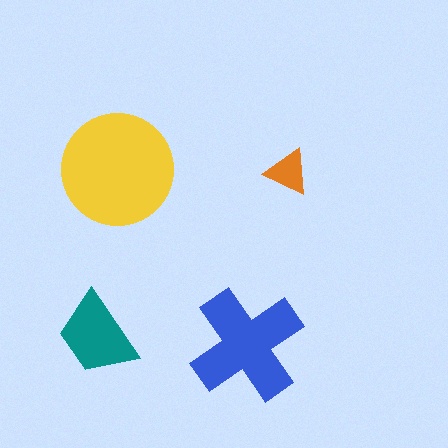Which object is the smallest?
The orange triangle.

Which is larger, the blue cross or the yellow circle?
The yellow circle.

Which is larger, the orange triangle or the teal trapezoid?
The teal trapezoid.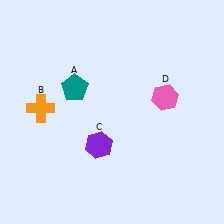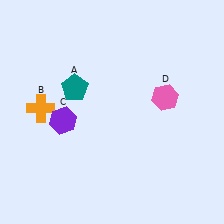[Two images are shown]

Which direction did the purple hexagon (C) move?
The purple hexagon (C) moved left.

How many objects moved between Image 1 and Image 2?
1 object moved between the two images.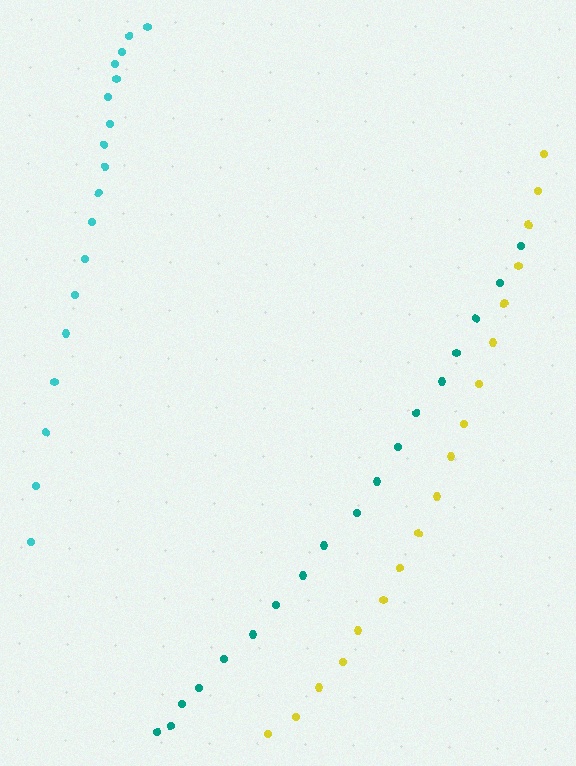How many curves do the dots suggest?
There are 3 distinct paths.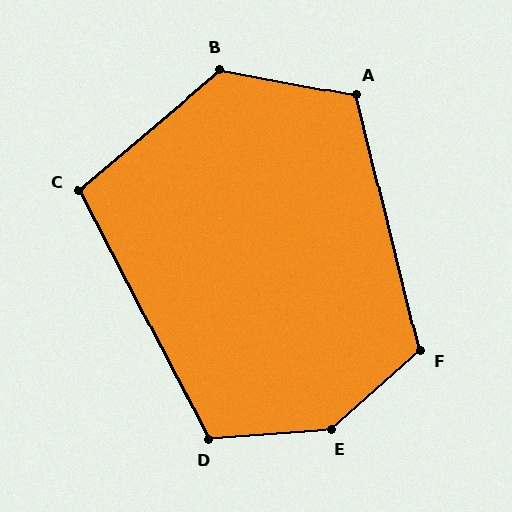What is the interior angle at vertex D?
Approximately 113 degrees (obtuse).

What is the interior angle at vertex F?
Approximately 118 degrees (obtuse).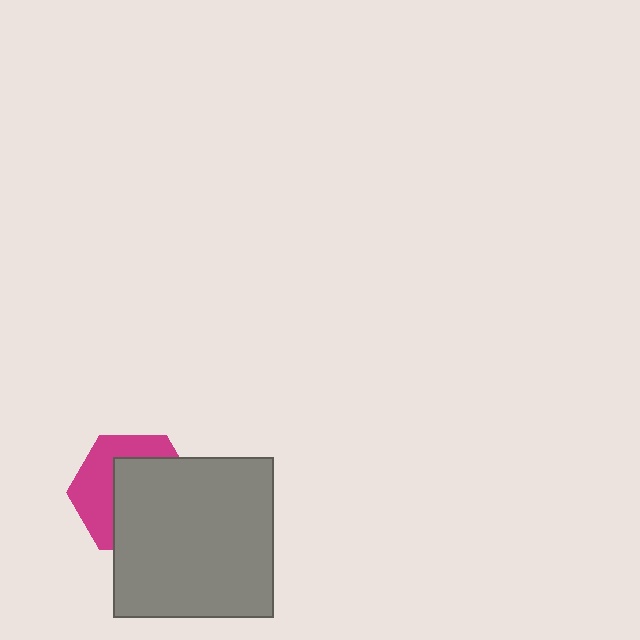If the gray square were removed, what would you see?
You would see the complete magenta hexagon.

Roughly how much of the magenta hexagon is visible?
A small part of it is visible (roughly 42%).